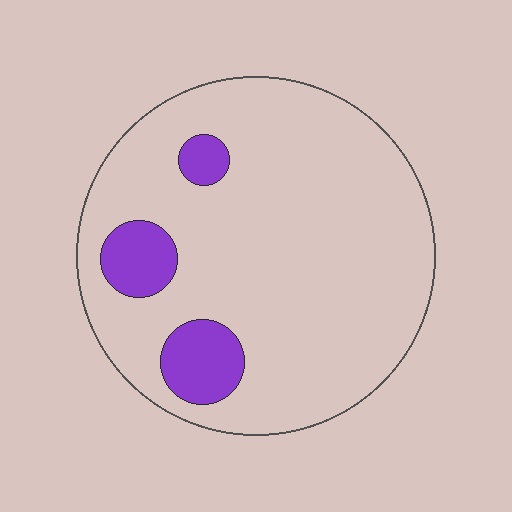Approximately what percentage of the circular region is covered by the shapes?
Approximately 10%.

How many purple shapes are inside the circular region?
3.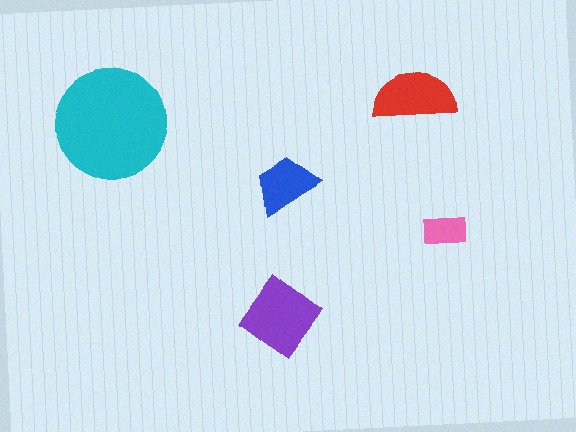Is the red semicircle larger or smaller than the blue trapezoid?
Larger.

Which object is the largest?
The cyan circle.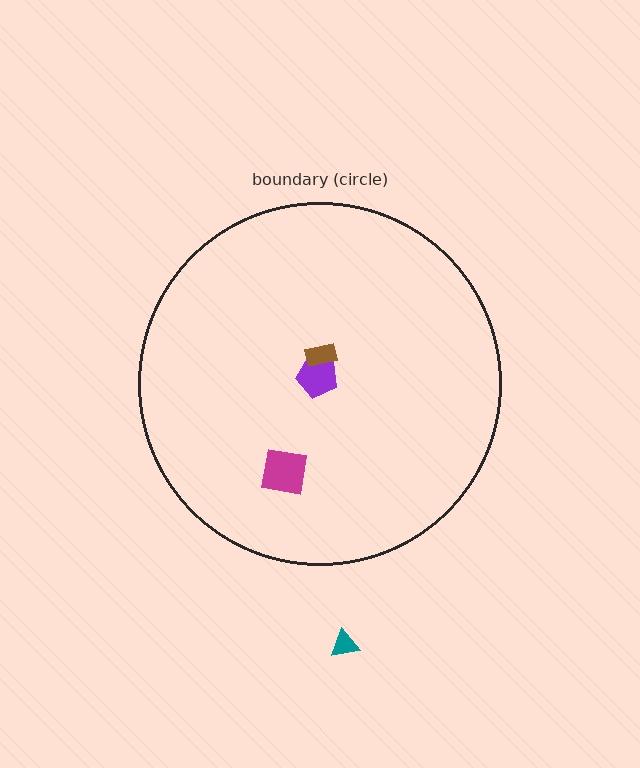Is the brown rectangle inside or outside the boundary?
Inside.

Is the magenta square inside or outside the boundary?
Inside.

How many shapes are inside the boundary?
3 inside, 1 outside.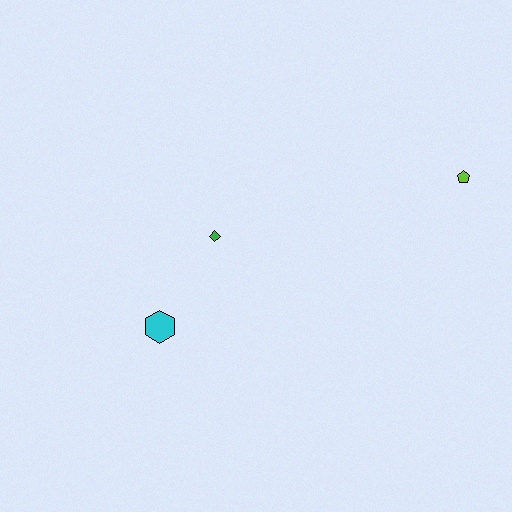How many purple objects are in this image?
There are no purple objects.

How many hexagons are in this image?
There is 1 hexagon.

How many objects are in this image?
There are 3 objects.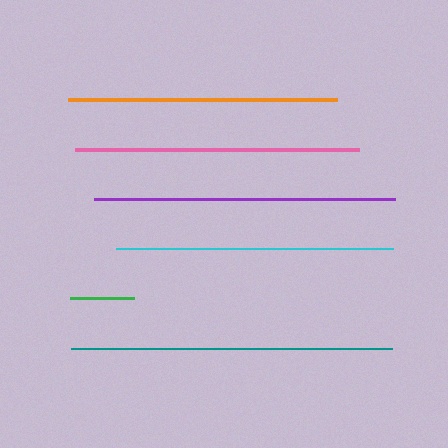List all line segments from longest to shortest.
From longest to shortest: teal, purple, pink, cyan, orange, green.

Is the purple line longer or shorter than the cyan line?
The purple line is longer than the cyan line.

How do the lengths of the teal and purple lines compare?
The teal and purple lines are approximately the same length.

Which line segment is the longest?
The teal line is the longest at approximately 321 pixels.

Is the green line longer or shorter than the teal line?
The teal line is longer than the green line.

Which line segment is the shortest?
The green line is the shortest at approximately 64 pixels.